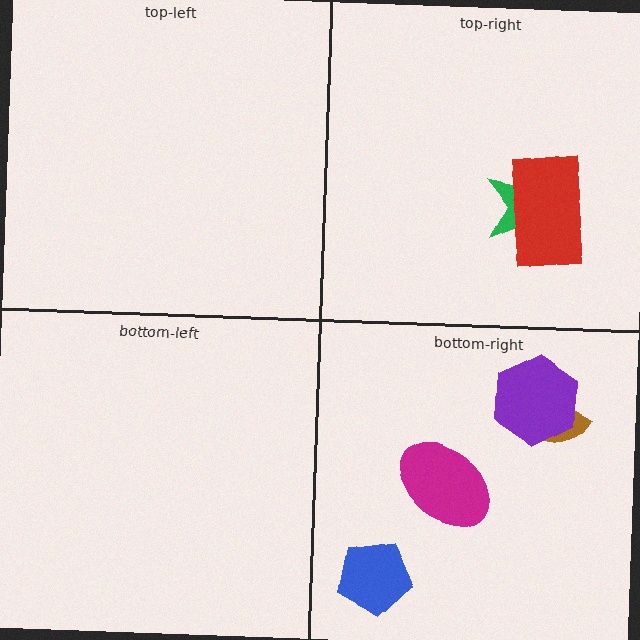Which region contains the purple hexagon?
The bottom-right region.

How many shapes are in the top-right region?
2.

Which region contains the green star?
The top-right region.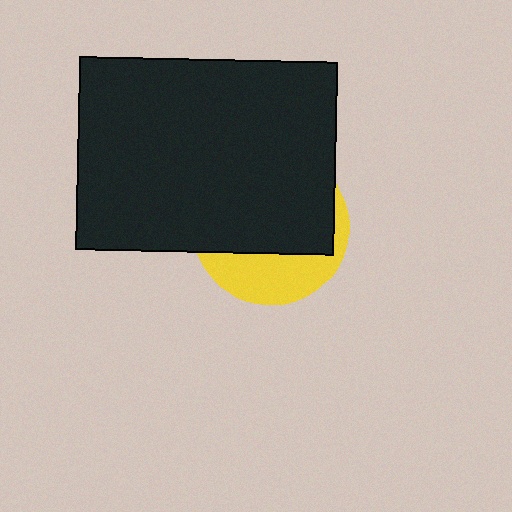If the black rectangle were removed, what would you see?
You would see the complete yellow circle.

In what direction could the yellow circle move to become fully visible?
The yellow circle could move down. That would shift it out from behind the black rectangle entirely.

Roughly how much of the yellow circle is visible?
A small part of it is visible (roughly 33%).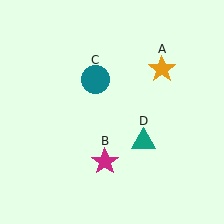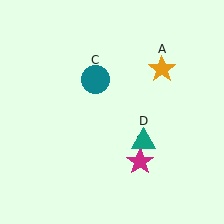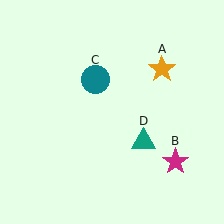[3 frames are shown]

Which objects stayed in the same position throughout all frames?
Orange star (object A) and teal circle (object C) and teal triangle (object D) remained stationary.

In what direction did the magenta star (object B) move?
The magenta star (object B) moved right.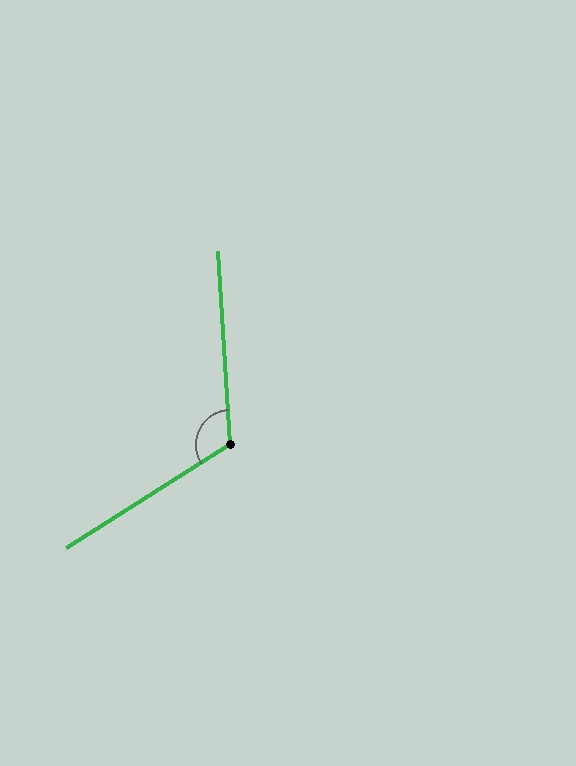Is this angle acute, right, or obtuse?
It is obtuse.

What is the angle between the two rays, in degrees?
Approximately 119 degrees.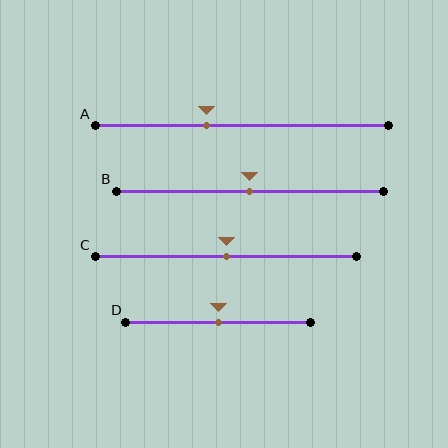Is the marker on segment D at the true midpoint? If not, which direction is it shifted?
Yes, the marker on segment D is at the true midpoint.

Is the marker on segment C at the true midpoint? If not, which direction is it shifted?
Yes, the marker on segment C is at the true midpoint.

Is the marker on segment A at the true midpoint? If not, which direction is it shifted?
No, the marker on segment A is shifted to the left by about 12% of the segment length.